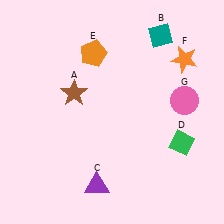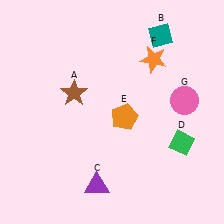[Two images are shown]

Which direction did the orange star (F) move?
The orange star (F) moved left.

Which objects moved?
The objects that moved are: the orange pentagon (E), the orange star (F).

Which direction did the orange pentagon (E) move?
The orange pentagon (E) moved down.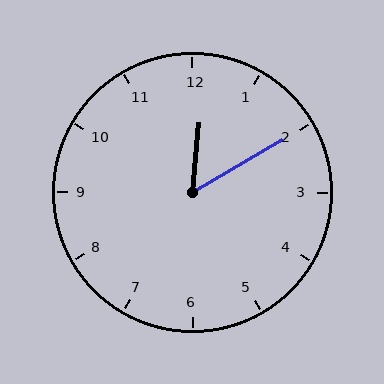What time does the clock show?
12:10.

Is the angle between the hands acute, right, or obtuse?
It is acute.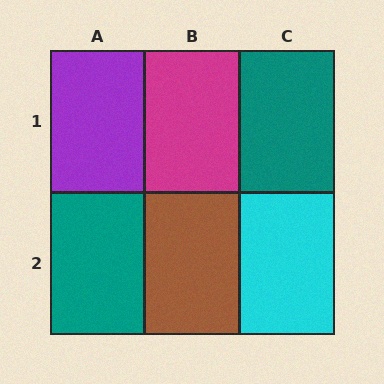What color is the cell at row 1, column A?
Purple.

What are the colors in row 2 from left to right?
Teal, brown, cyan.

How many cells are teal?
2 cells are teal.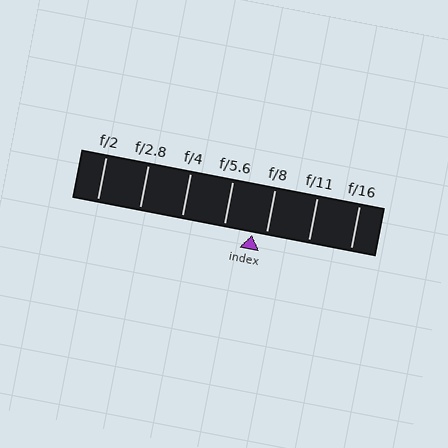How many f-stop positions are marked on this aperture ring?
There are 7 f-stop positions marked.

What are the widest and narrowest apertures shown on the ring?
The widest aperture shown is f/2 and the narrowest is f/16.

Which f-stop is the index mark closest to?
The index mark is closest to f/8.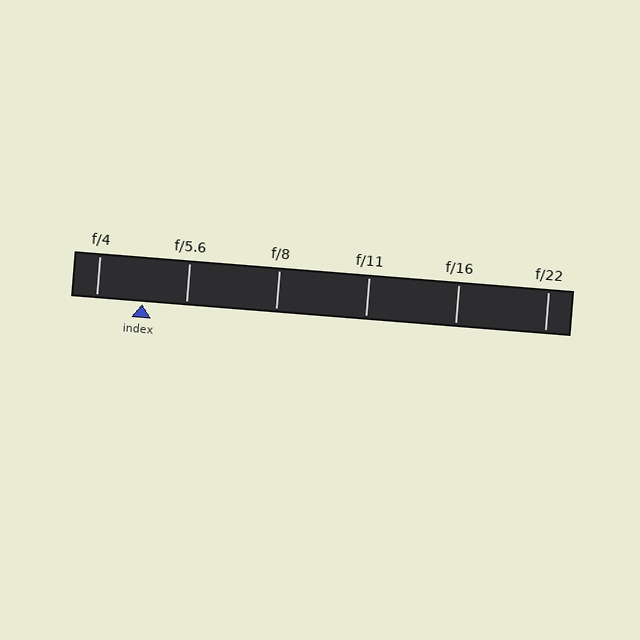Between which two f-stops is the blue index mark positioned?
The index mark is between f/4 and f/5.6.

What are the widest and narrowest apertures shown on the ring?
The widest aperture shown is f/4 and the narrowest is f/22.